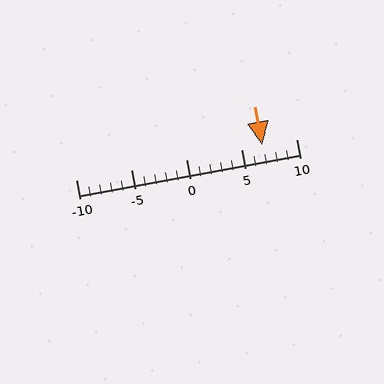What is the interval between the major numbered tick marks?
The major tick marks are spaced 5 units apart.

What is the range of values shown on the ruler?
The ruler shows values from -10 to 10.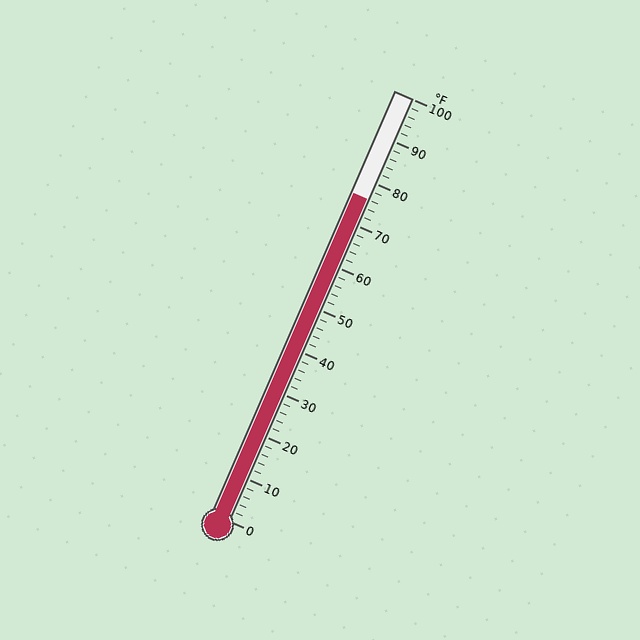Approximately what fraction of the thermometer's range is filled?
The thermometer is filled to approximately 75% of its range.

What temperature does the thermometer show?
The thermometer shows approximately 76°F.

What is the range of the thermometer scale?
The thermometer scale ranges from 0°F to 100°F.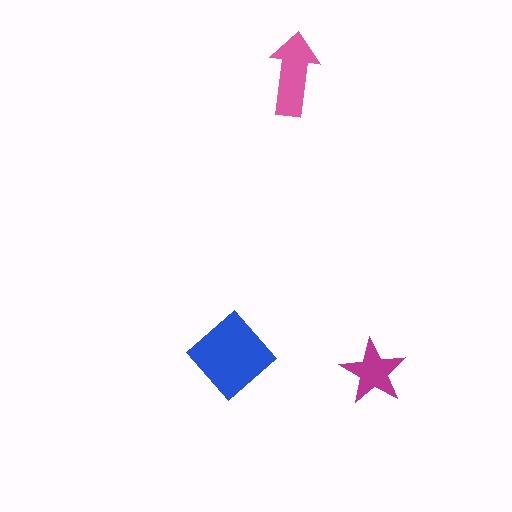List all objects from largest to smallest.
The blue diamond, the pink arrow, the magenta star.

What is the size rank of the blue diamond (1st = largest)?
1st.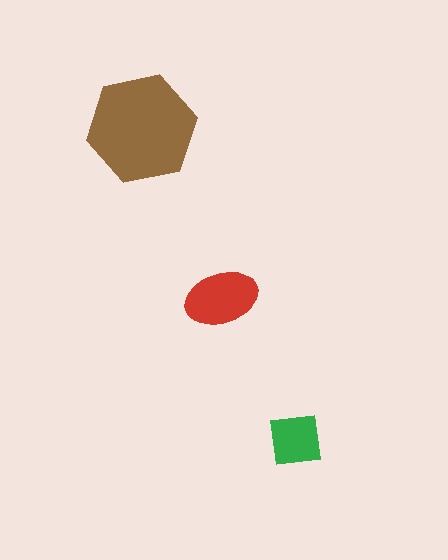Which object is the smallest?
The green square.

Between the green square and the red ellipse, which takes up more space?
The red ellipse.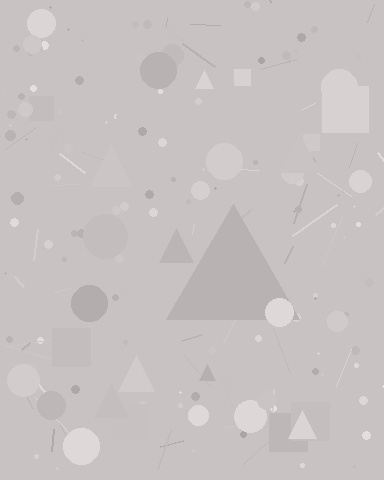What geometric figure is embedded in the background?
A triangle is embedded in the background.